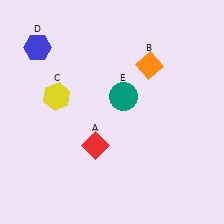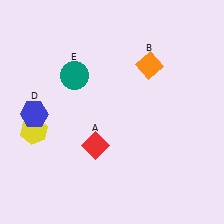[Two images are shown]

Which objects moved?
The objects that moved are: the yellow hexagon (C), the blue hexagon (D), the teal circle (E).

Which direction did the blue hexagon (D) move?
The blue hexagon (D) moved down.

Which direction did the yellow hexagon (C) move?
The yellow hexagon (C) moved down.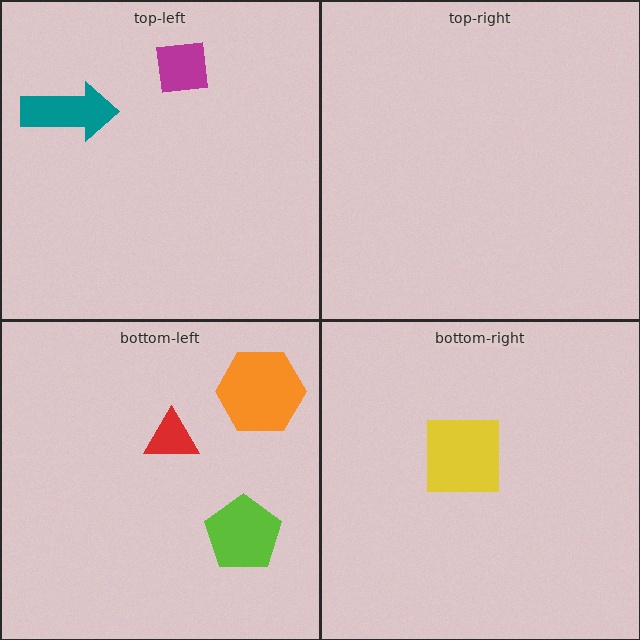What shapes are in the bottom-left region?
The red triangle, the lime pentagon, the orange hexagon.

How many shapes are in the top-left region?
2.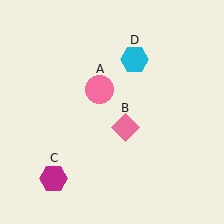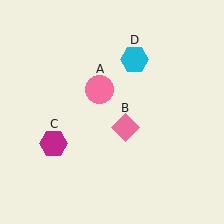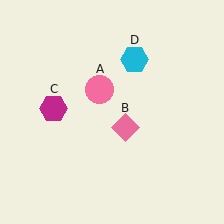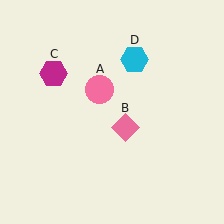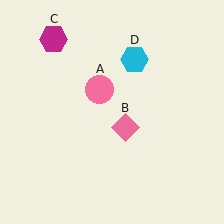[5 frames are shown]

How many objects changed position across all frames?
1 object changed position: magenta hexagon (object C).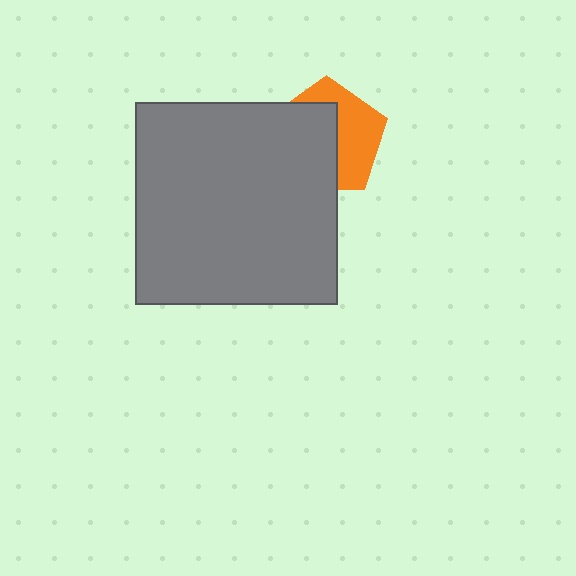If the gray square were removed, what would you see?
You would see the complete orange pentagon.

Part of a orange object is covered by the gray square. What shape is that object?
It is a pentagon.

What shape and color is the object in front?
The object in front is a gray square.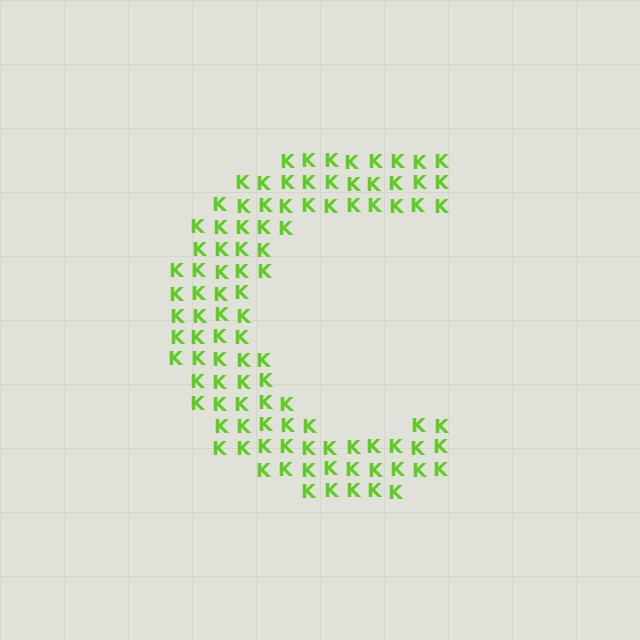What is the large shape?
The large shape is the letter C.